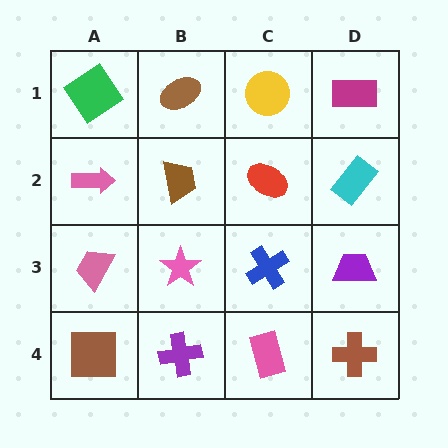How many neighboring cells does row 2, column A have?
3.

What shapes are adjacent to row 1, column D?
A cyan rectangle (row 2, column D), a yellow circle (row 1, column C).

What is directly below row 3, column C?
A pink rectangle.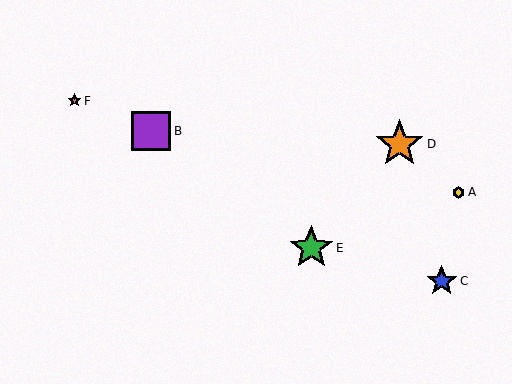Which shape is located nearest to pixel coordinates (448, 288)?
The blue star (labeled C) at (442, 281) is nearest to that location.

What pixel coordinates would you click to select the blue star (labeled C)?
Click at (442, 281) to select the blue star C.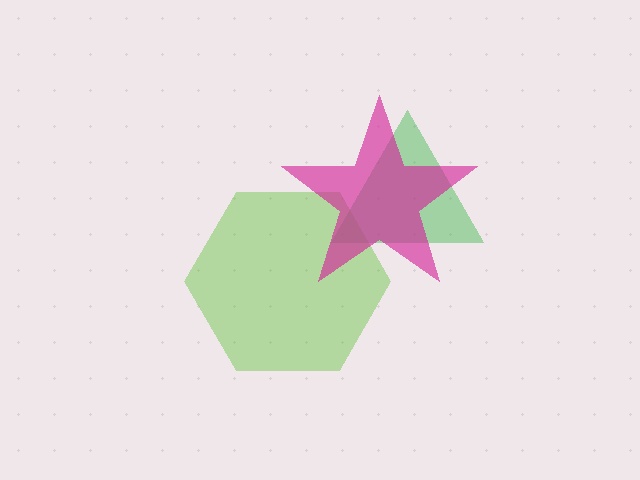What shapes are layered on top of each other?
The layered shapes are: a lime hexagon, a green triangle, a magenta star.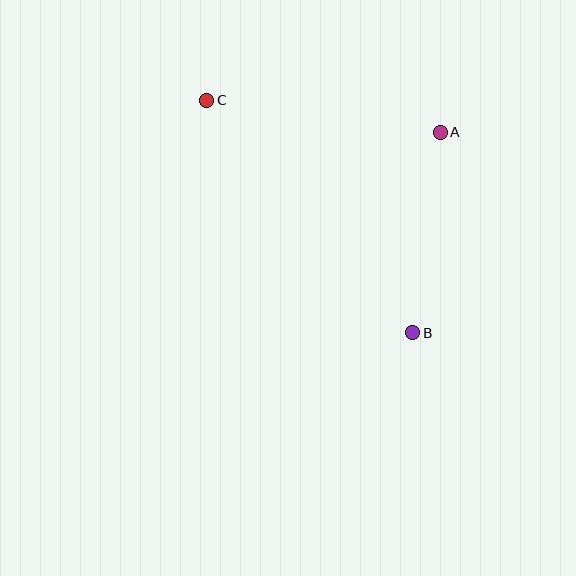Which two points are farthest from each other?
Points B and C are farthest from each other.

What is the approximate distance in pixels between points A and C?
The distance between A and C is approximately 236 pixels.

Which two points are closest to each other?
Points A and B are closest to each other.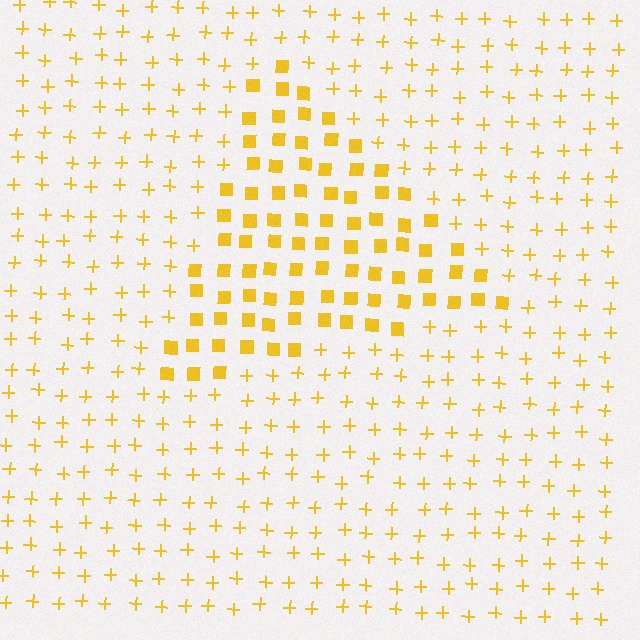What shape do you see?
I see a triangle.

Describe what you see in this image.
The image is filled with small yellow elements arranged in a uniform grid. A triangle-shaped region contains squares, while the surrounding area contains plus signs. The boundary is defined purely by the change in element shape.